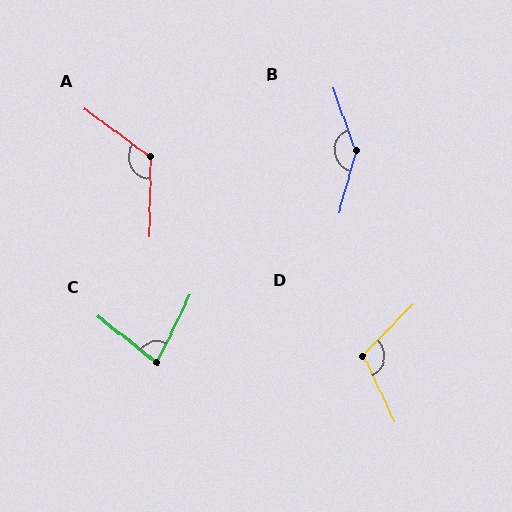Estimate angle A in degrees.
Approximately 125 degrees.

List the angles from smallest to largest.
C (78°), D (110°), A (125°), B (144°).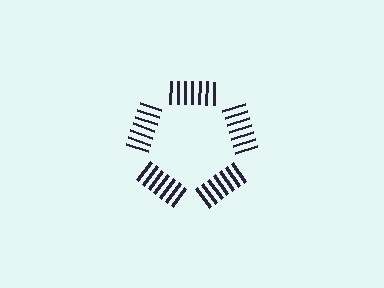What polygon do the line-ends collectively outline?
An illusory pentagon — the line segments terminate on its edges but no continuous stroke is drawn.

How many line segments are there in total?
35 — 7 along each of the 5 edges.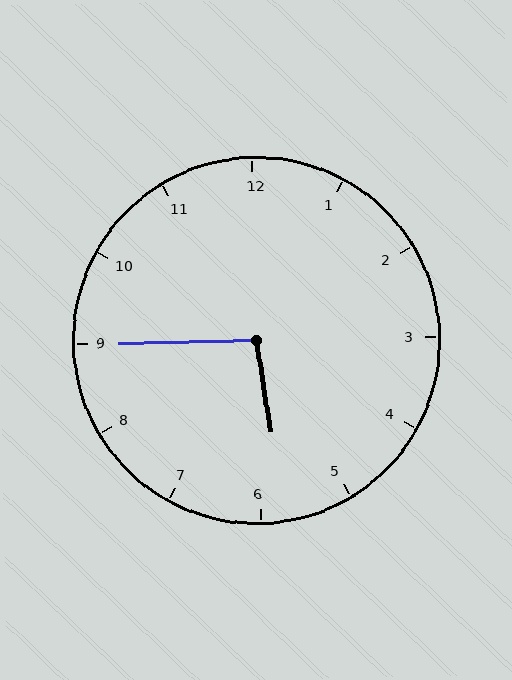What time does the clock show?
5:45.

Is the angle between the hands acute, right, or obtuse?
It is obtuse.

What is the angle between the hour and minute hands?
Approximately 98 degrees.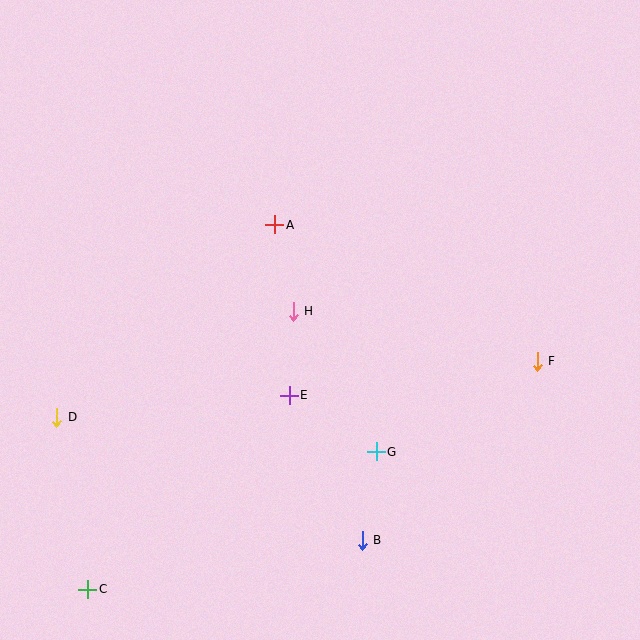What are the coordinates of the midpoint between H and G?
The midpoint between H and G is at (335, 382).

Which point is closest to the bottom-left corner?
Point C is closest to the bottom-left corner.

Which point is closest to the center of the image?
Point H at (293, 311) is closest to the center.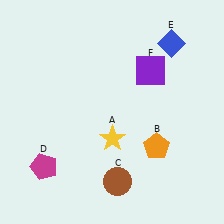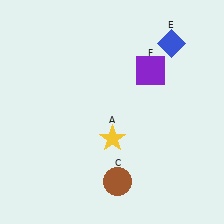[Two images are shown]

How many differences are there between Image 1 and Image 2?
There are 2 differences between the two images.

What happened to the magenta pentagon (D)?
The magenta pentagon (D) was removed in Image 2. It was in the bottom-left area of Image 1.